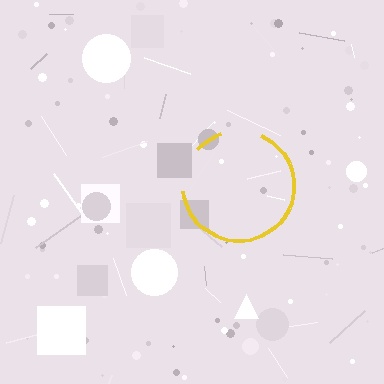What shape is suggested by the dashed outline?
The dashed outline suggests a circle.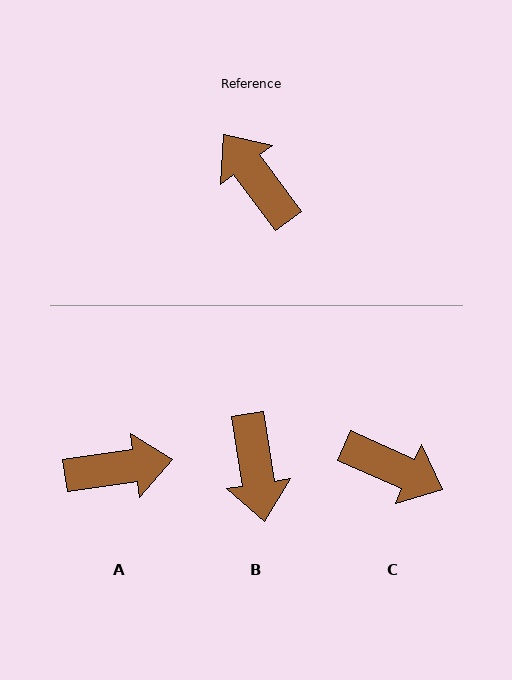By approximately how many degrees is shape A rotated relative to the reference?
Approximately 119 degrees clockwise.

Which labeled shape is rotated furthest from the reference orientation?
B, about 152 degrees away.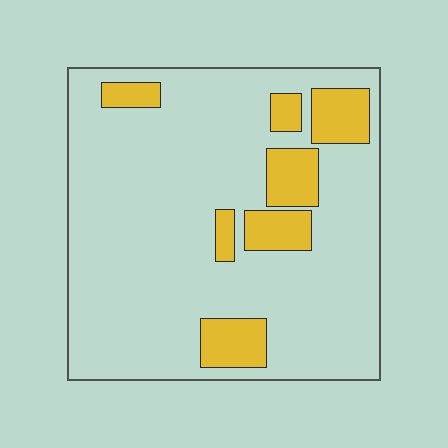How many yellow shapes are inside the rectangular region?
7.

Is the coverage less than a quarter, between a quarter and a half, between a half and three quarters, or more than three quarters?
Less than a quarter.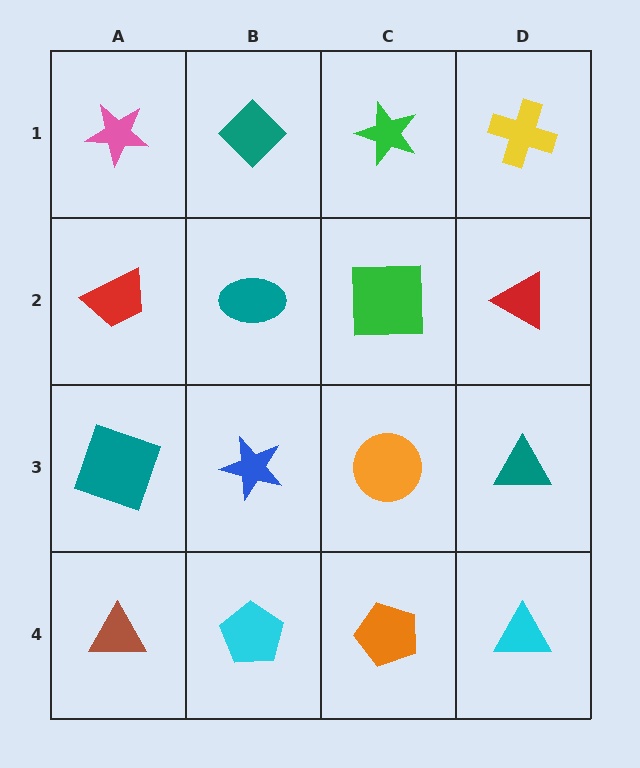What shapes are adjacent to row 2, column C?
A green star (row 1, column C), an orange circle (row 3, column C), a teal ellipse (row 2, column B), a red triangle (row 2, column D).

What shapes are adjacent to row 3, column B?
A teal ellipse (row 2, column B), a cyan pentagon (row 4, column B), a teal square (row 3, column A), an orange circle (row 3, column C).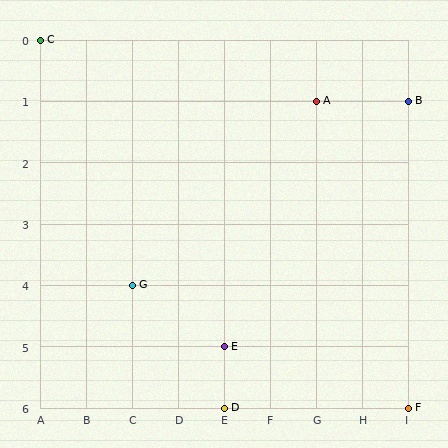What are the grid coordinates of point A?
Point A is at grid coordinates (G, 1).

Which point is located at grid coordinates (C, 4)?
Point G is at (C, 4).